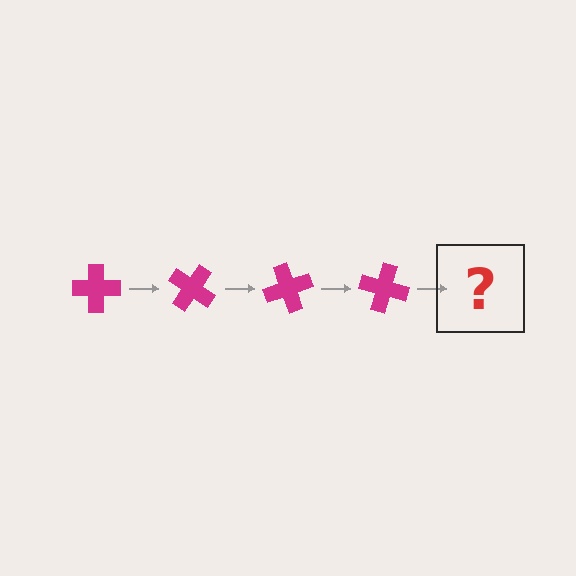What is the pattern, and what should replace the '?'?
The pattern is that the cross rotates 35 degrees each step. The '?' should be a magenta cross rotated 140 degrees.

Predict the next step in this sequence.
The next step is a magenta cross rotated 140 degrees.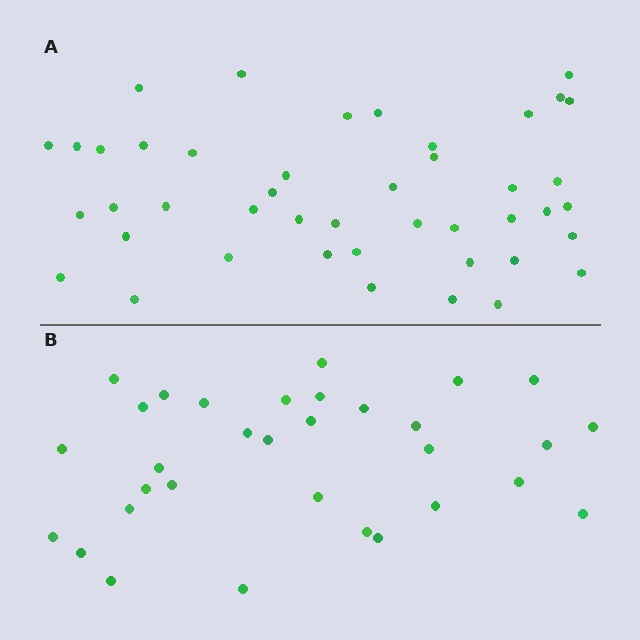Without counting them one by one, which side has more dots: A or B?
Region A (the top region) has more dots.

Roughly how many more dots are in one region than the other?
Region A has roughly 12 or so more dots than region B.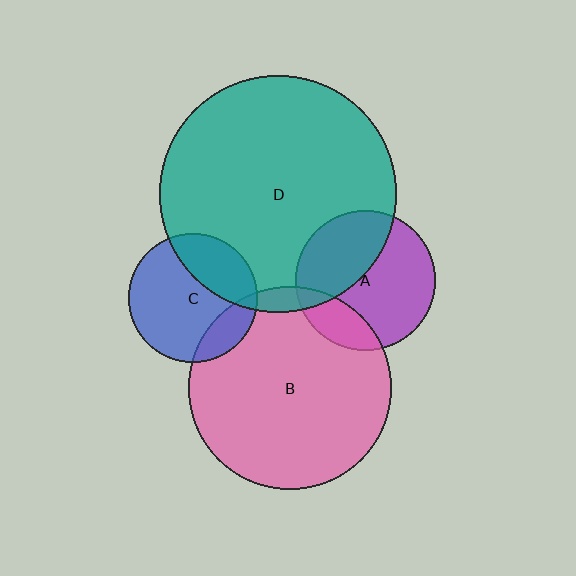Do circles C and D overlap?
Yes.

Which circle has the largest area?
Circle D (teal).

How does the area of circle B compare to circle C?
Approximately 2.5 times.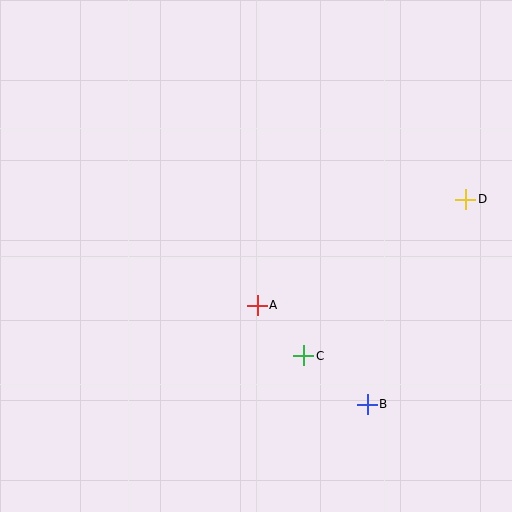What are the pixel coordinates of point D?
Point D is at (466, 199).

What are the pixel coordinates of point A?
Point A is at (257, 305).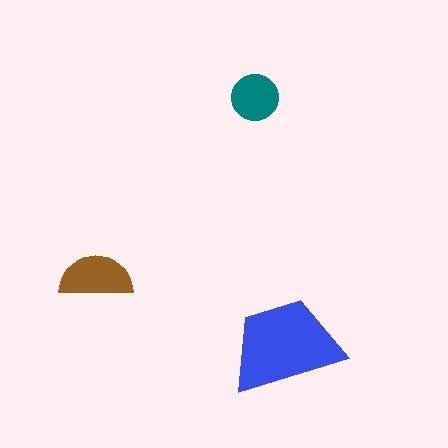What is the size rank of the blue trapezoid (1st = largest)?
1st.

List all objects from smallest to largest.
The teal circle, the brown semicircle, the blue trapezoid.